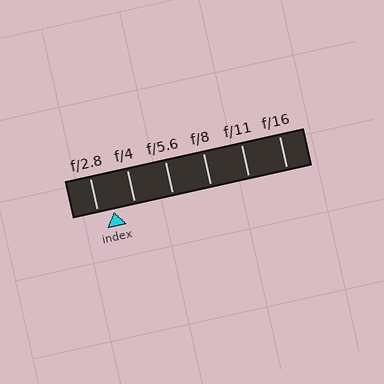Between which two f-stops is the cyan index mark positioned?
The index mark is between f/2.8 and f/4.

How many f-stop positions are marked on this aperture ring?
There are 6 f-stop positions marked.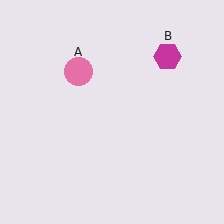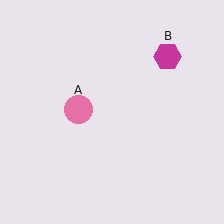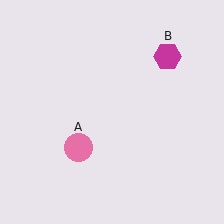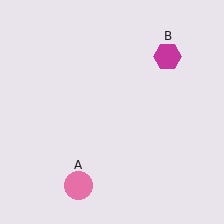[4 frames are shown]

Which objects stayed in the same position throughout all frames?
Magenta hexagon (object B) remained stationary.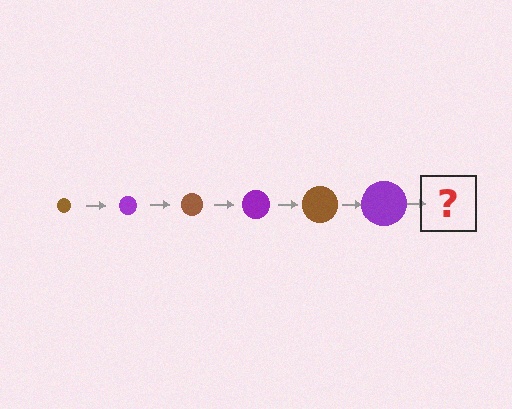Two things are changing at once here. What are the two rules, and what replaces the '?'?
The two rules are that the circle grows larger each step and the color cycles through brown and purple. The '?' should be a brown circle, larger than the previous one.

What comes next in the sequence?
The next element should be a brown circle, larger than the previous one.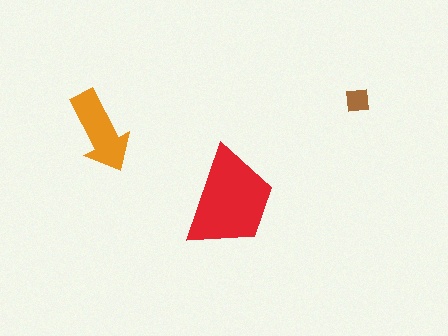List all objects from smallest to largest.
The brown square, the orange arrow, the red trapezoid.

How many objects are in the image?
There are 3 objects in the image.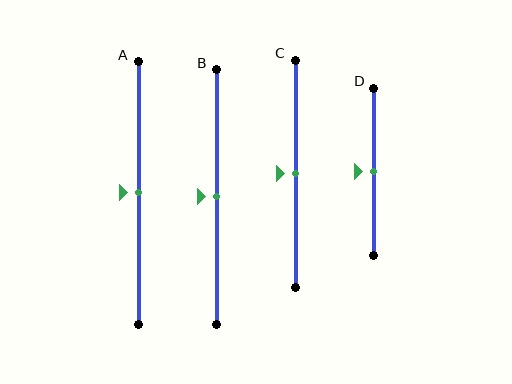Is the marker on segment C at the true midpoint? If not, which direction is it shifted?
Yes, the marker on segment C is at the true midpoint.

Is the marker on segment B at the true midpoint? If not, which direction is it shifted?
Yes, the marker on segment B is at the true midpoint.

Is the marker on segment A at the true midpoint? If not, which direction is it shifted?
Yes, the marker on segment A is at the true midpoint.